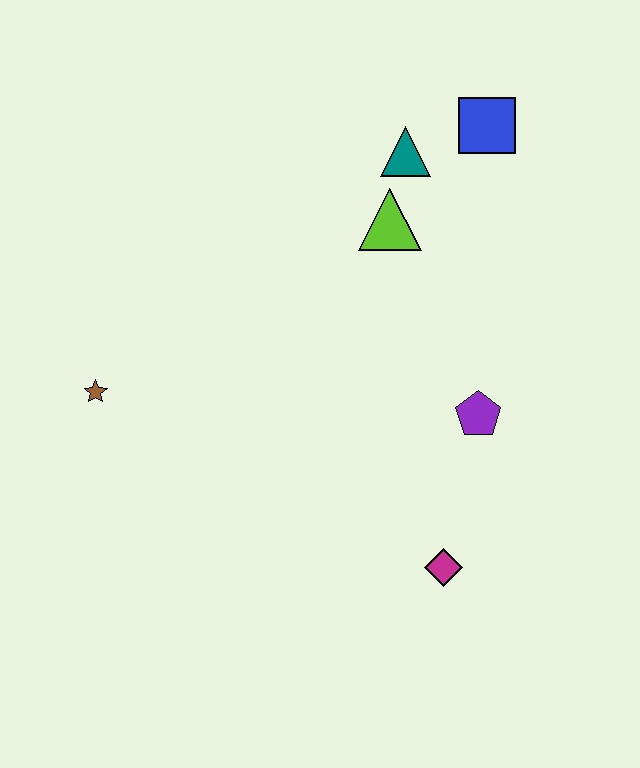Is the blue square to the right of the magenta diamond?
Yes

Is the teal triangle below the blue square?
Yes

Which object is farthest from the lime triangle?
The magenta diamond is farthest from the lime triangle.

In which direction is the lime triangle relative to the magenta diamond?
The lime triangle is above the magenta diamond.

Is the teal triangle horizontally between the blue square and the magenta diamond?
No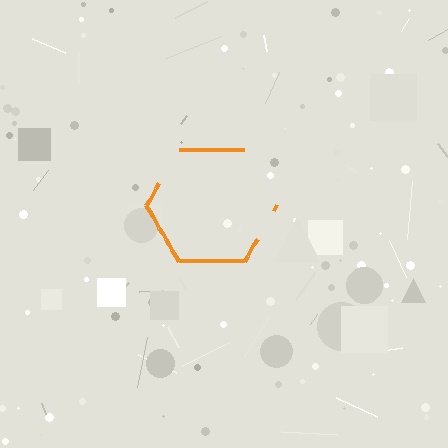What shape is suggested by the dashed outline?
The dashed outline suggests a hexagon.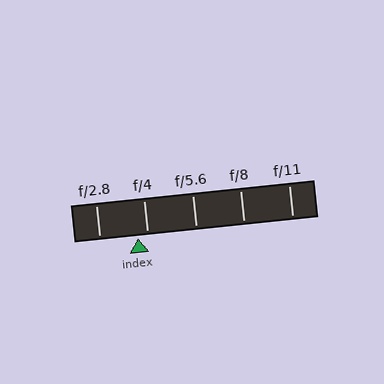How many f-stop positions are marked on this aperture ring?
There are 5 f-stop positions marked.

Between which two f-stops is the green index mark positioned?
The index mark is between f/2.8 and f/4.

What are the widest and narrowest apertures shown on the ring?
The widest aperture shown is f/2.8 and the narrowest is f/11.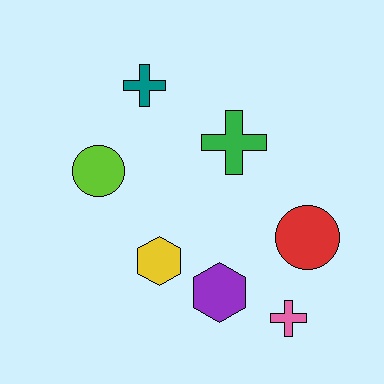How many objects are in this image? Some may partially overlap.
There are 7 objects.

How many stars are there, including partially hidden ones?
There are no stars.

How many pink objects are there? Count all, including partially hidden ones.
There is 1 pink object.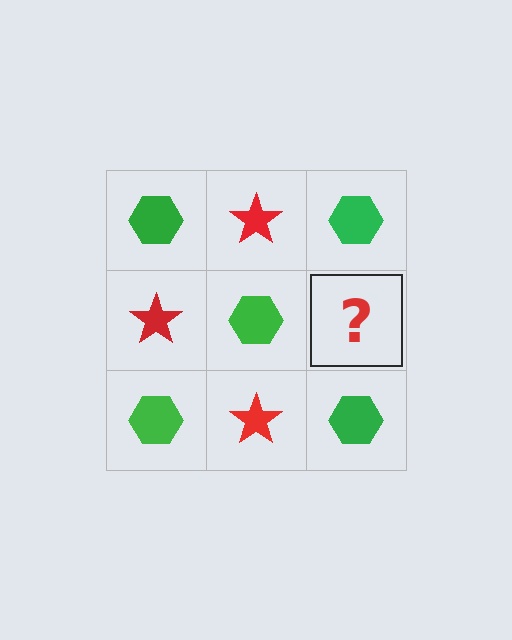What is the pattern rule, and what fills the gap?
The rule is that it alternates green hexagon and red star in a checkerboard pattern. The gap should be filled with a red star.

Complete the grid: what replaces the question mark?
The question mark should be replaced with a red star.